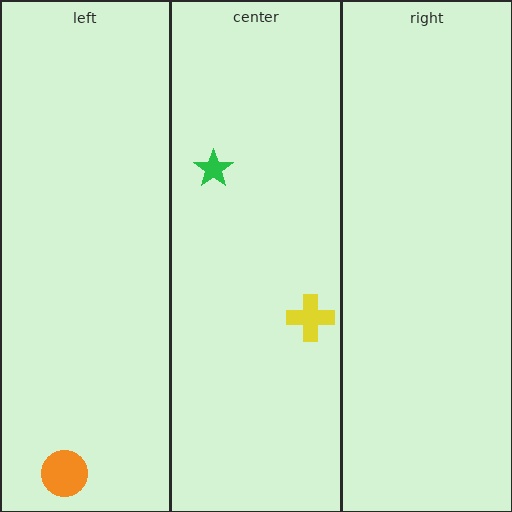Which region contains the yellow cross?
The center region.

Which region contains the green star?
The center region.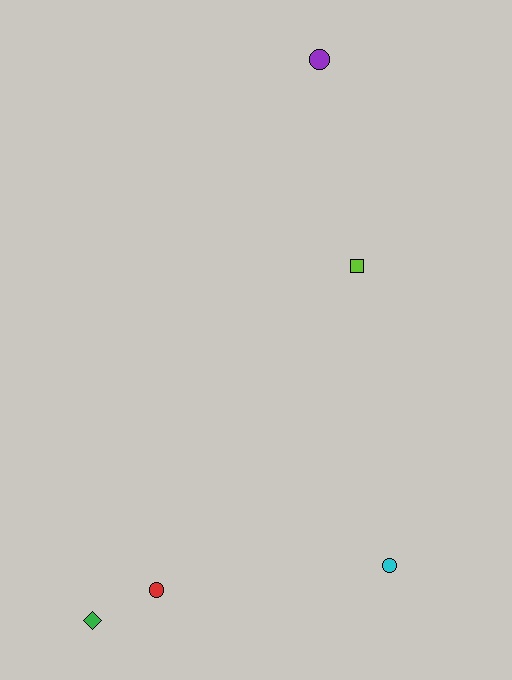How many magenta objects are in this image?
There are no magenta objects.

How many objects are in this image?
There are 5 objects.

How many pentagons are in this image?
There are no pentagons.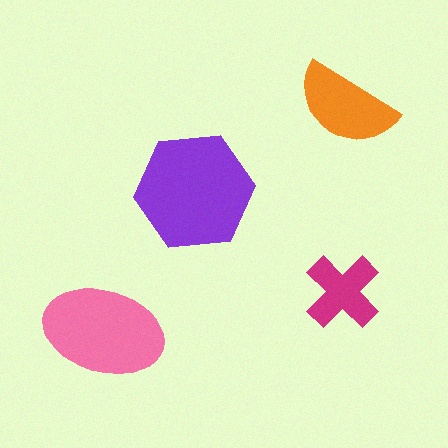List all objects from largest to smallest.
The purple hexagon, the pink ellipse, the orange semicircle, the magenta cross.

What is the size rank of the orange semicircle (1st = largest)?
3rd.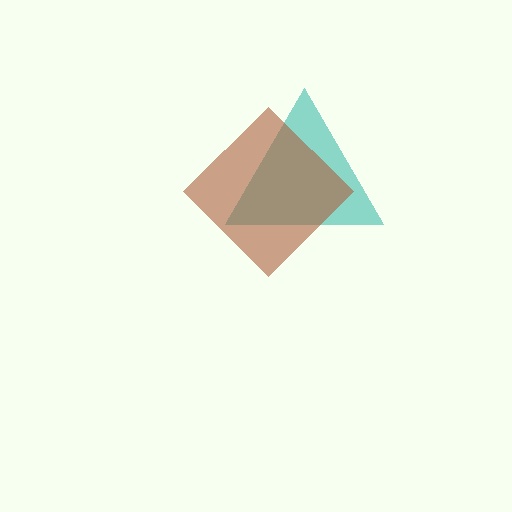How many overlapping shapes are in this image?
There are 2 overlapping shapes in the image.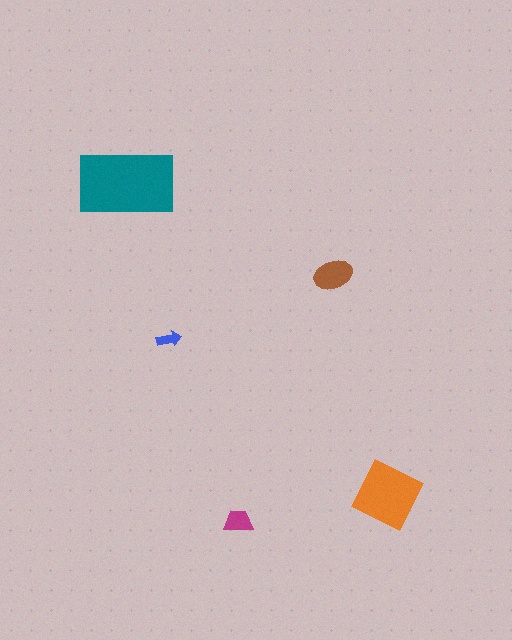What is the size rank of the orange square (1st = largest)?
2nd.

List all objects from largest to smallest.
The teal rectangle, the orange square, the brown ellipse, the magenta trapezoid, the blue arrow.